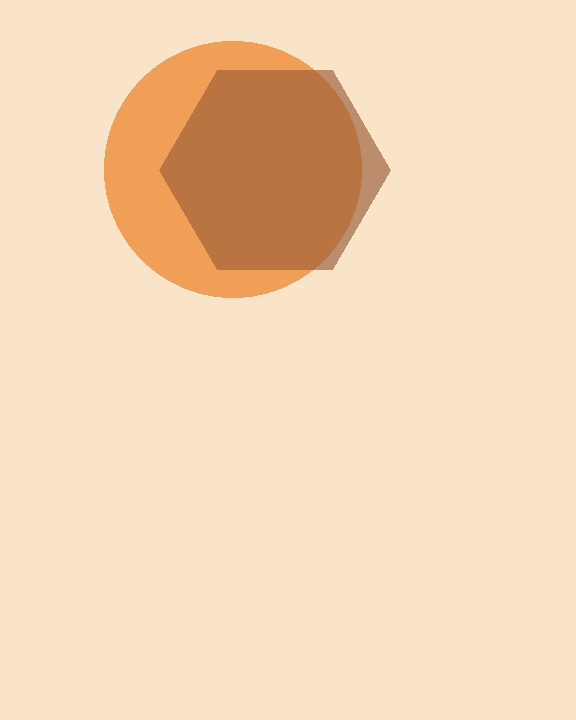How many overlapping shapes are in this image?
There are 2 overlapping shapes in the image.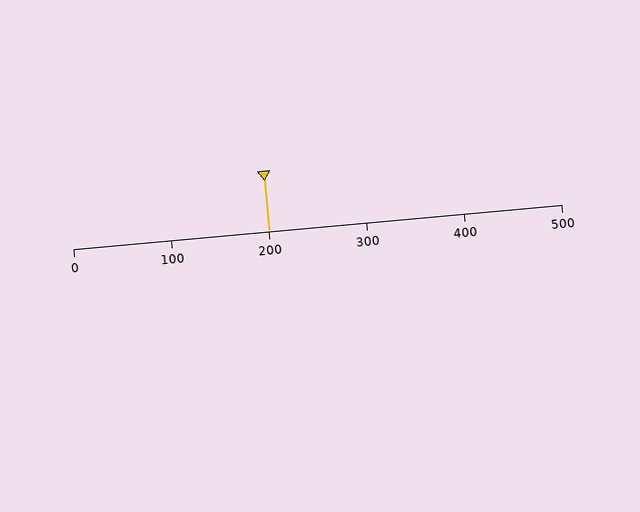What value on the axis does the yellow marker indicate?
The marker indicates approximately 200.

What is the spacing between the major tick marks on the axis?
The major ticks are spaced 100 apart.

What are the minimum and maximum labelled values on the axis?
The axis runs from 0 to 500.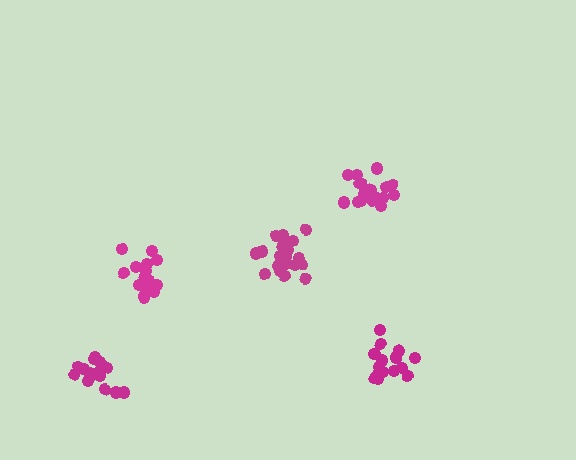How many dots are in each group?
Group 1: 16 dots, Group 2: 15 dots, Group 3: 20 dots, Group 4: 16 dots, Group 5: 20 dots (87 total).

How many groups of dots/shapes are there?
There are 5 groups.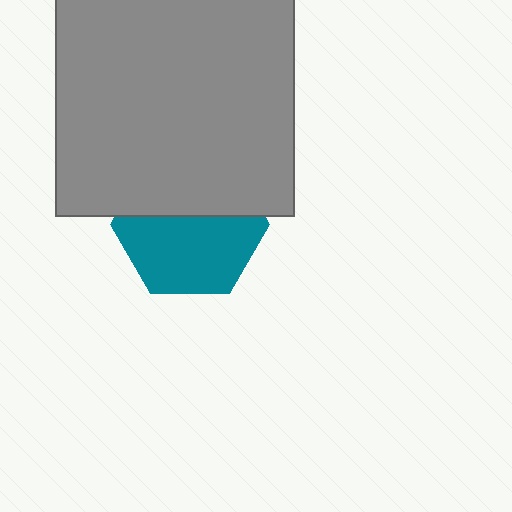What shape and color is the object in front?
The object in front is a gray square.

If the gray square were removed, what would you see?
You would see the complete teal hexagon.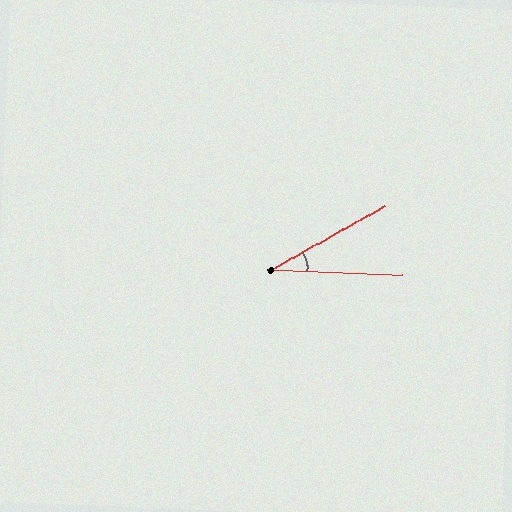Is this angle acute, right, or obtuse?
It is acute.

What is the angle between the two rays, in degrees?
Approximately 31 degrees.